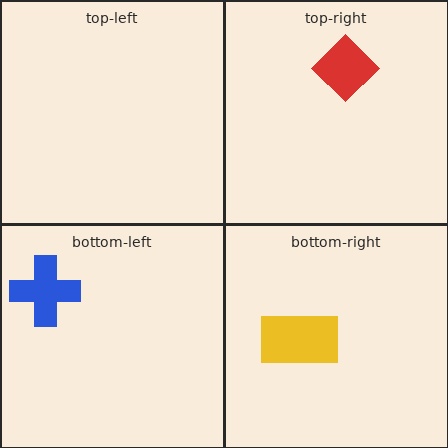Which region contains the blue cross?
The bottom-left region.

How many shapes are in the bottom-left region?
1.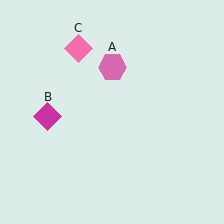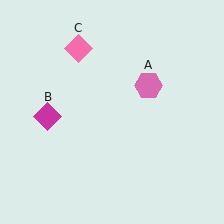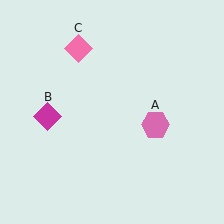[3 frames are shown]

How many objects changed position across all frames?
1 object changed position: pink hexagon (object A).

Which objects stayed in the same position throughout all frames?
Magenta diamond (object B) and pink diamond (object C) remained stationary.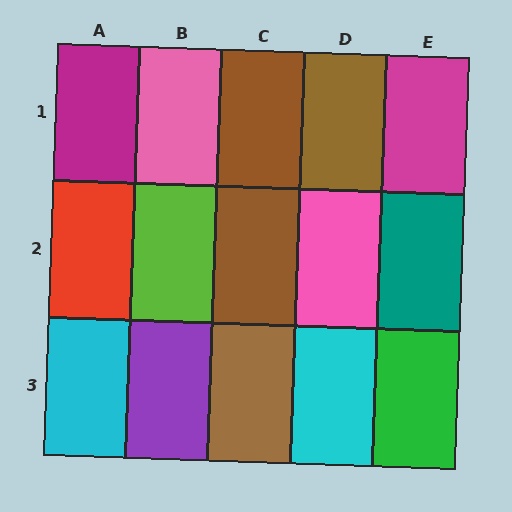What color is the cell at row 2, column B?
Lime.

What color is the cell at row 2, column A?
Red.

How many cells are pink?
2 cells are pink.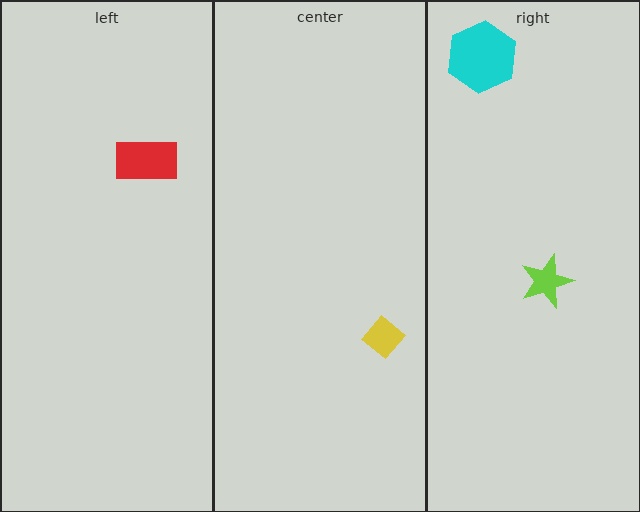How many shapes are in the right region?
2.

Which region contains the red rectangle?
The left region.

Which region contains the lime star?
The right region.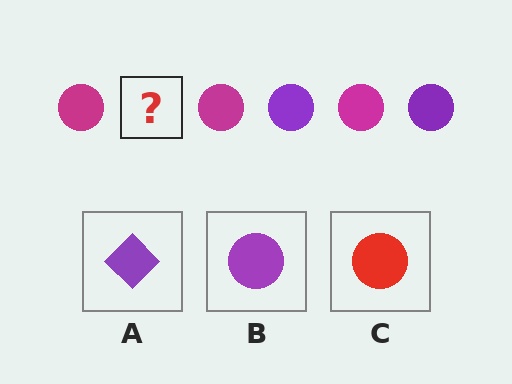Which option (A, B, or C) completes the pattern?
B.